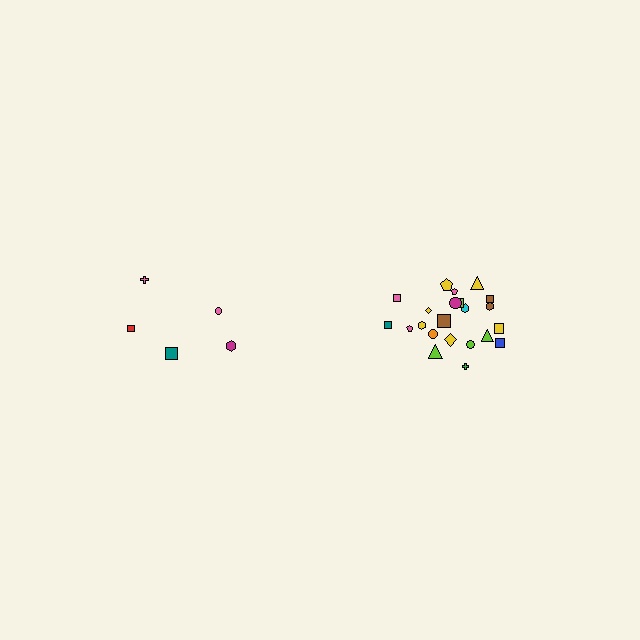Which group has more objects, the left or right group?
The right group.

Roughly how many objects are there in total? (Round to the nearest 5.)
Roughly 25 objects in total.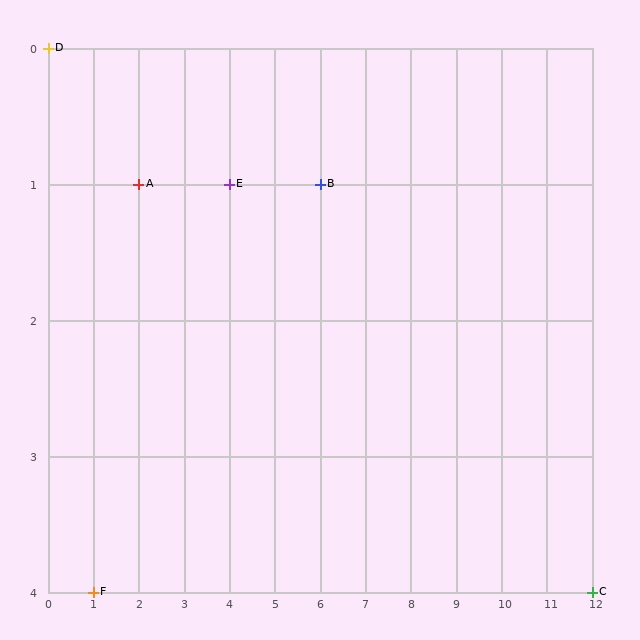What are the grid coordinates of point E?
Point E is at grid coordinates (4, 1).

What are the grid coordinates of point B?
Point B is at grid coordinates (6, 1).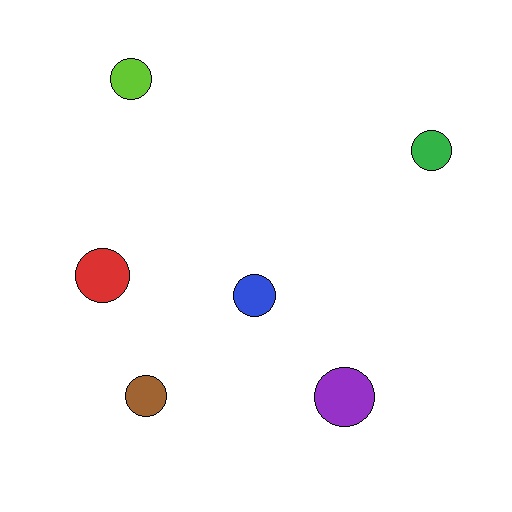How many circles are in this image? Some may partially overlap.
There are 6 circles.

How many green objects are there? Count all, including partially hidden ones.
There is 1 green object.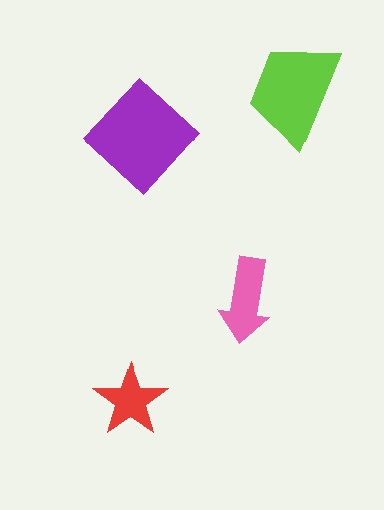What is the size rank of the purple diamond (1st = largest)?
1st.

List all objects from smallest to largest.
The red star, the pink arrow, the lime trapezoid, the purple diamond.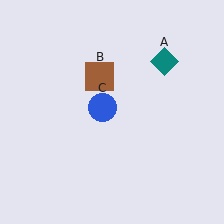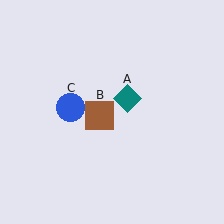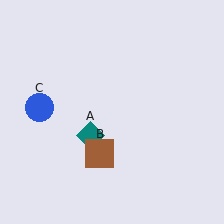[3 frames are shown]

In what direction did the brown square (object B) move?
The brown square (object B) moved down.